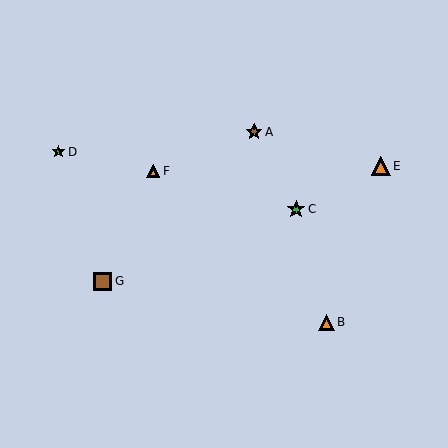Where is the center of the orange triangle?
The center of the orange triangle is at (326, 322).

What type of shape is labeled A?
Shape A is a brown star.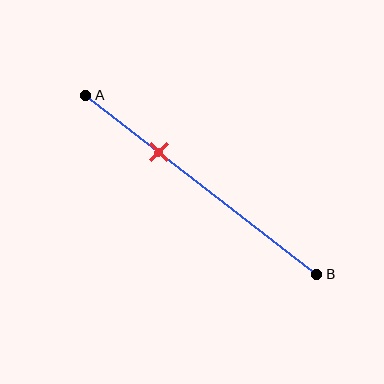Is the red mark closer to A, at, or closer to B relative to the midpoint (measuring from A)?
The red mark is closer to point A than the midpoint of segment AB.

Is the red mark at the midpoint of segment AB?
No, the mark is at about 30% from A, not at the 50% midpoint.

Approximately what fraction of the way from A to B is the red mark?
The red mark is approximately 30% of the way from A to B.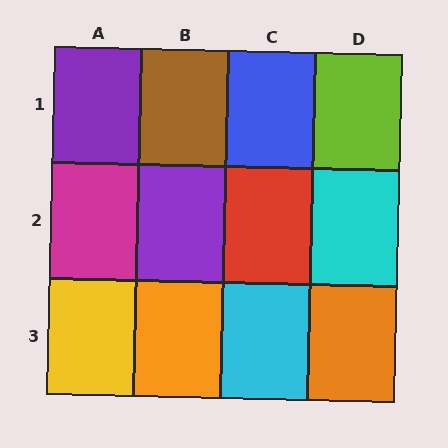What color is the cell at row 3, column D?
Orange.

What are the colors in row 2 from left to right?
Magenta, purple, red, cyan.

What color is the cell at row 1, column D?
Lime.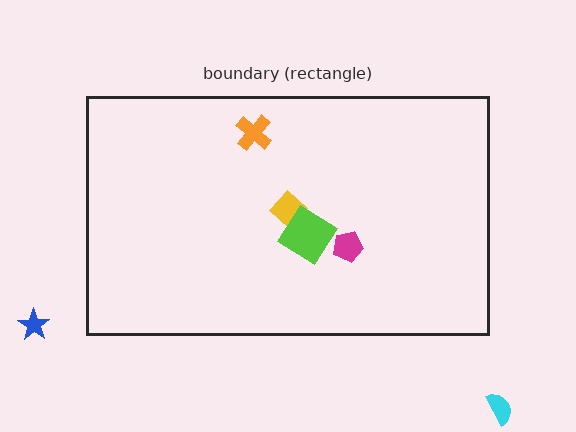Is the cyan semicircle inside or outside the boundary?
Outside.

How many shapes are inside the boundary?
4 inside, 2 outside.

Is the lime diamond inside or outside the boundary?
Inside.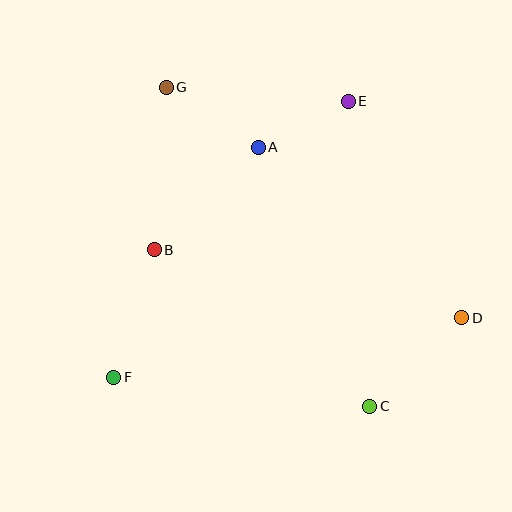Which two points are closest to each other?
Points A and E are closest to each other.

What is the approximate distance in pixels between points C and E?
The distance between C and E is approximately 306 pixels.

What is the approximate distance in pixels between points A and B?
The distance between A and B is approximately 146 pixels.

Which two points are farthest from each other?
Points C and G are farthest from each other.